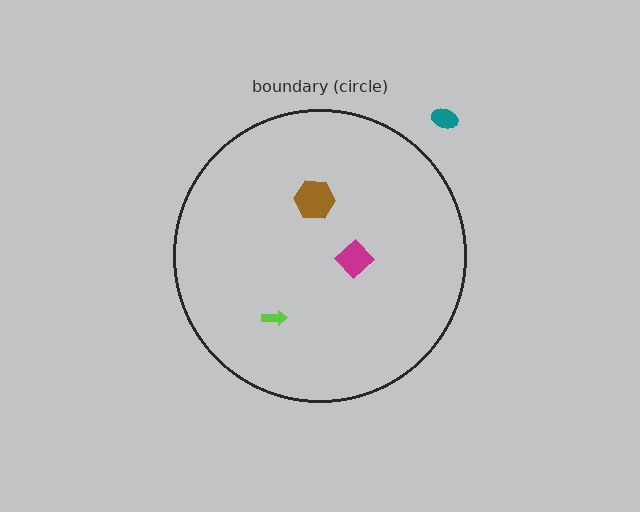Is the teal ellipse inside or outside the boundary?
Outside.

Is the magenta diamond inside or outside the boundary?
Inside.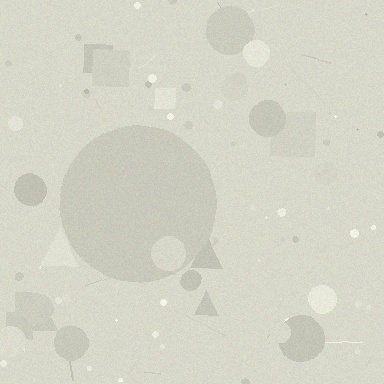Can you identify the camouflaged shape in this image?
The camouflaged shape is a circle.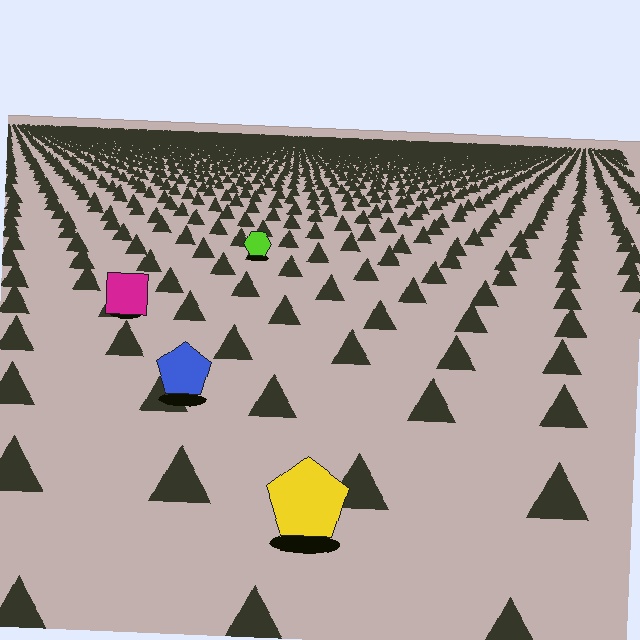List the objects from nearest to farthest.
From nearest to farthest: the yellow pentagon, the blue pentagon, the magenta square, the lime hexagon.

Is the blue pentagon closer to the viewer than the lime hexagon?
Yes. The blue pentagon is closer — you can tell from the texture gradient: the ground texture is coarser near it.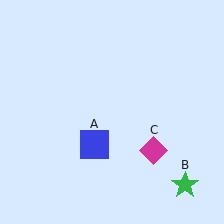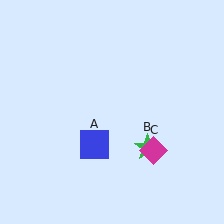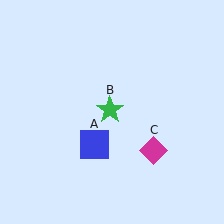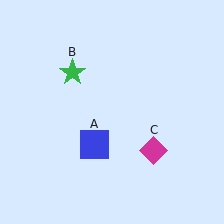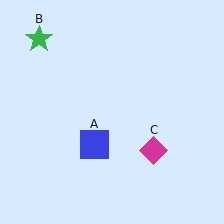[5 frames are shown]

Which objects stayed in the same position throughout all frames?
Blue square (object A) and magenta diamond (object C) remained stationary.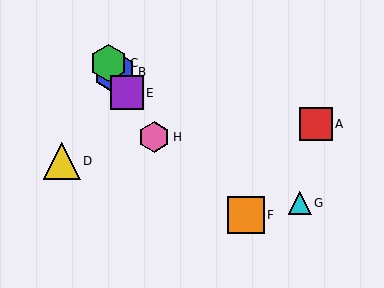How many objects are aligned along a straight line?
4 objects (B, C, E, H) are aligned along a straight line.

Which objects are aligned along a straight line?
Objects B, C, E, H are aligned along a straight line.